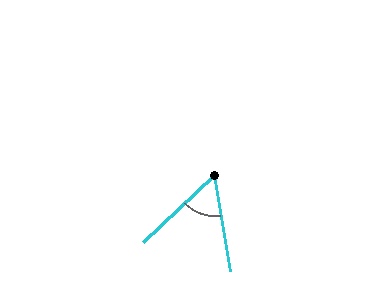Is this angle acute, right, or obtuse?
It is acute.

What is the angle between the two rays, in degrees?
Approximately 56 degrees.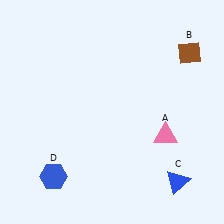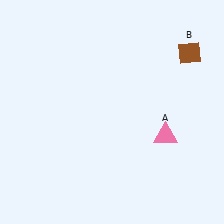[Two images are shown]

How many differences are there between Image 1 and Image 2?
There are 2 differences between the two images.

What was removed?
The blue hexagon (D), the blue triangle (C) were removed in Image 2.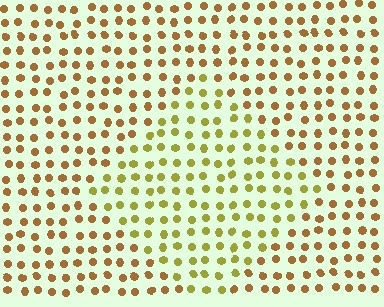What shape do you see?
I see a diamond.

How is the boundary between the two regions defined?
The boundary is defined purely by a slight shift in hue (about 34 degrees). Spacing, size, and orientation are identical on both sides.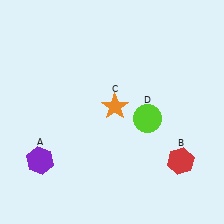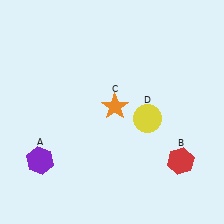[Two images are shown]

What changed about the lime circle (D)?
In Image 1, D is lime. In Image 2, it changed to yellow.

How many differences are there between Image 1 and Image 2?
There is 1 difference between the two images.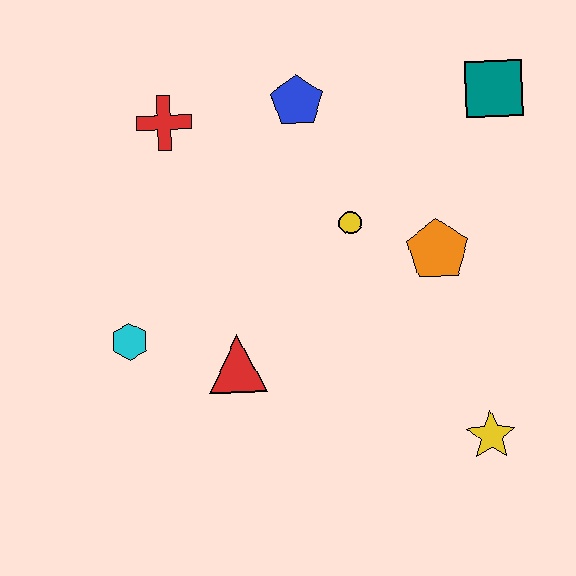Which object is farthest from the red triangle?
The teal square is farthest from the red triangle.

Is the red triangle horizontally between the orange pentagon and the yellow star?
No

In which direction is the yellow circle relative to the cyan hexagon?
The yellow circle is to the right of the cyan hexagon.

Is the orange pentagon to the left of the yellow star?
Yes